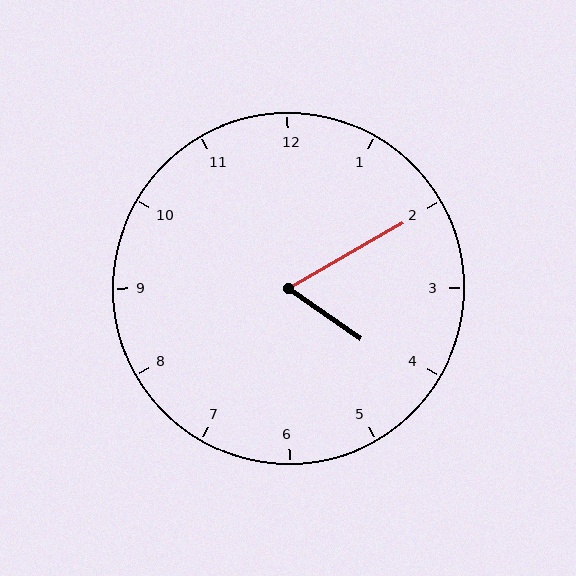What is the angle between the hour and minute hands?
Approximately 65 degrees.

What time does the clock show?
4:10.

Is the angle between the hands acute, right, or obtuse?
It is acute.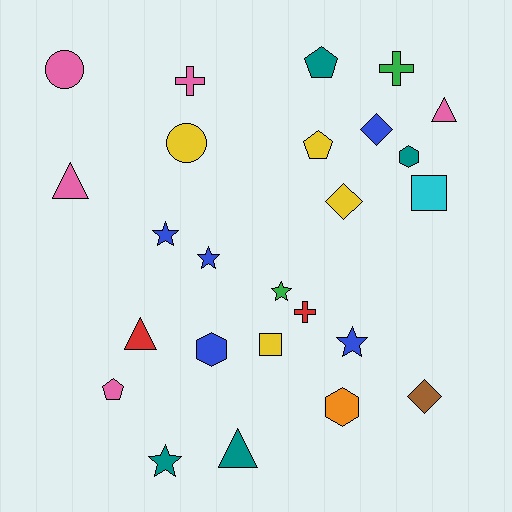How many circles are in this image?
There are 2 circles.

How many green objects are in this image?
There are 2 green objects.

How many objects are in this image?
There are 25 objects.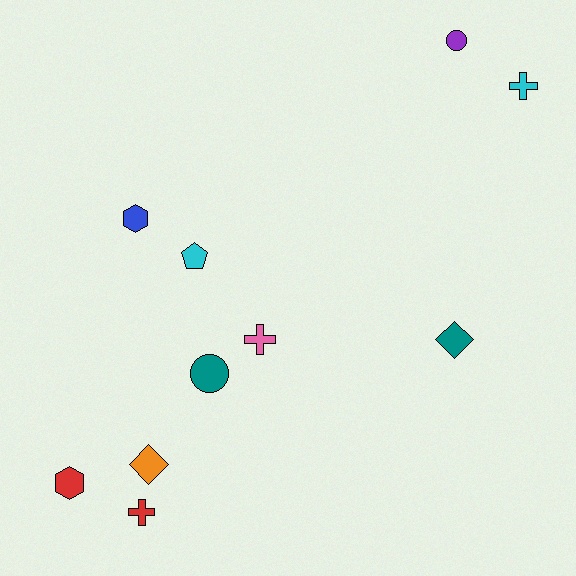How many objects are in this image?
There are 10 objects.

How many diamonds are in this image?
There are 2 diamonds.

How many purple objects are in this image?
There is 1 purple object.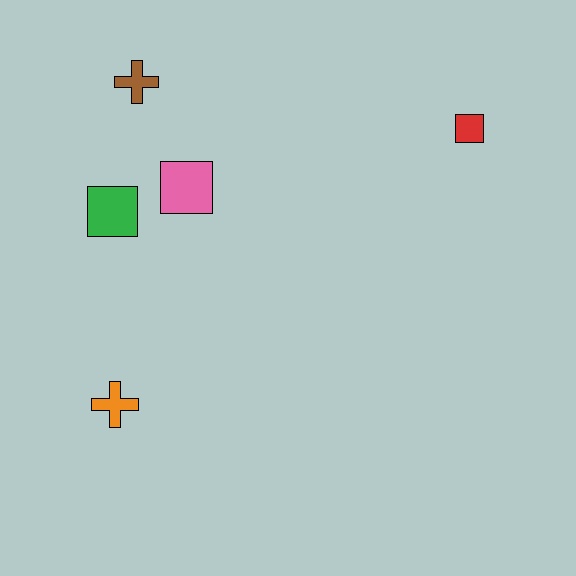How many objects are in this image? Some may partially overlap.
There are 5 objects.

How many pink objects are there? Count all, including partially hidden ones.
There is 1 pink object.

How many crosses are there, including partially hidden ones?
There are 2 crosses.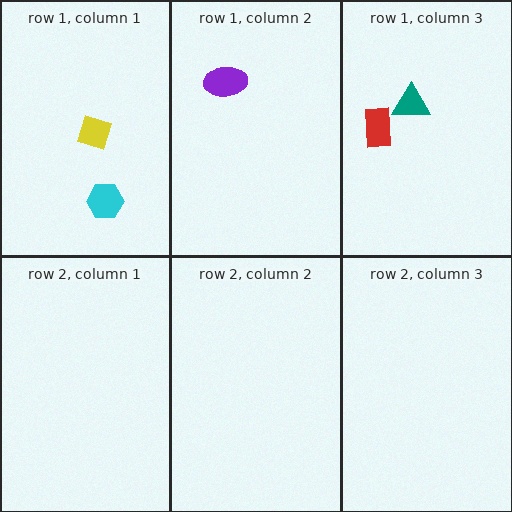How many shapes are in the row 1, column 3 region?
2.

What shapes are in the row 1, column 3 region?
The red rectangle, the teal triangle.